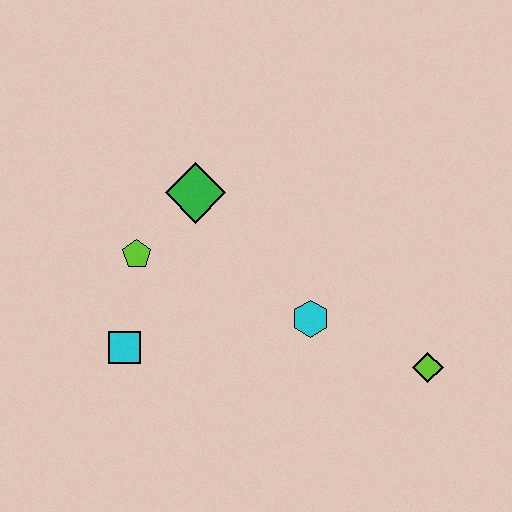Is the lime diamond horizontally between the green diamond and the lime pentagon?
No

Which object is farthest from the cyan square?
The lime diamond is farthest from the cyan square.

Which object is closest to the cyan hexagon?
The lime diamond is closest to the cyan hexagon.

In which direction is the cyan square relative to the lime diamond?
The cyan square is to the left of the lime diamond.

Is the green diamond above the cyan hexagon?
Yes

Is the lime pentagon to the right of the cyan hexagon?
No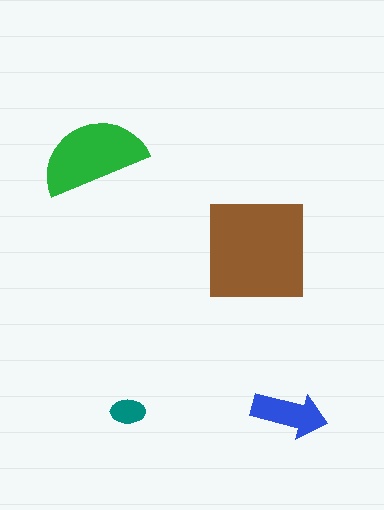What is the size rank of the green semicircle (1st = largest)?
2nd.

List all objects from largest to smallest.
The brown square, the green semicircle, the blue arrow, the teal ellipse.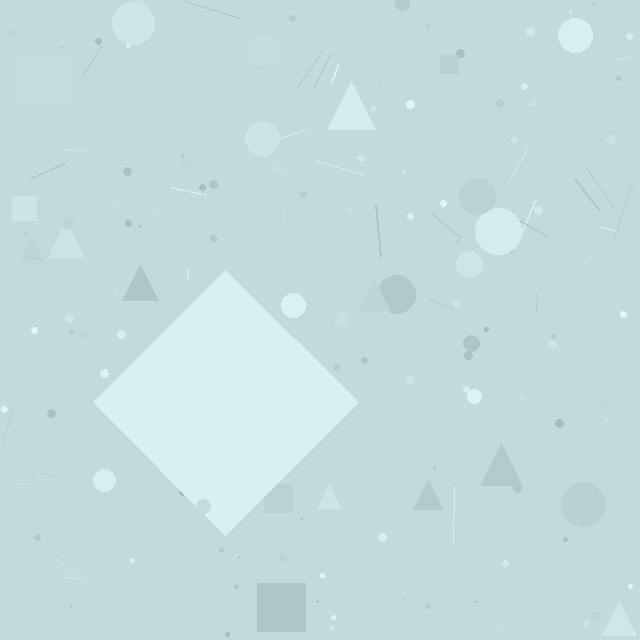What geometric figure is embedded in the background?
A diamond is embedded in the background.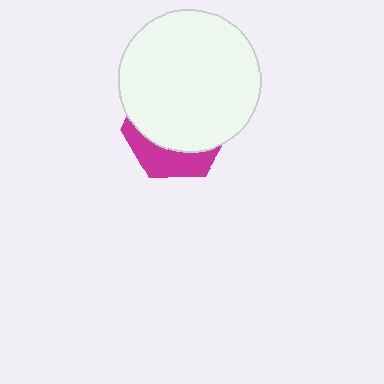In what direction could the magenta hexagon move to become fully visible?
The magenta hexagon could move down. That would shift it out from behind the white circle entirely.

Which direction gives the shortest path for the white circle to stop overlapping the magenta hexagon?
Moving up gives the shortest separation.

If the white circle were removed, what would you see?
You would see the complete magenta hexagon.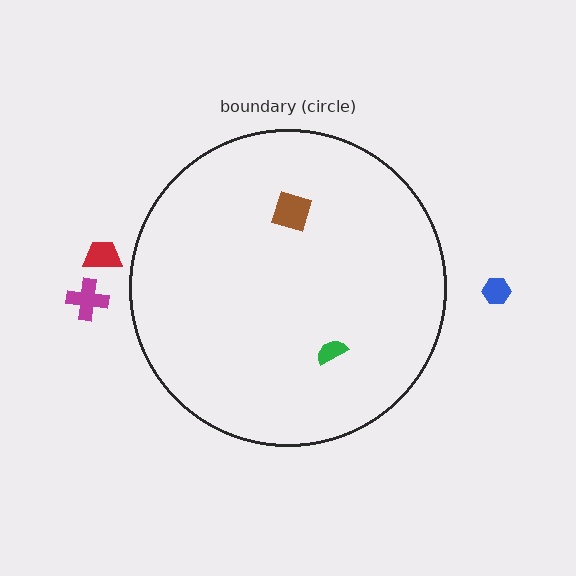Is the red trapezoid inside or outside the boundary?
Outside.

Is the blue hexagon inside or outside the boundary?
Outside.